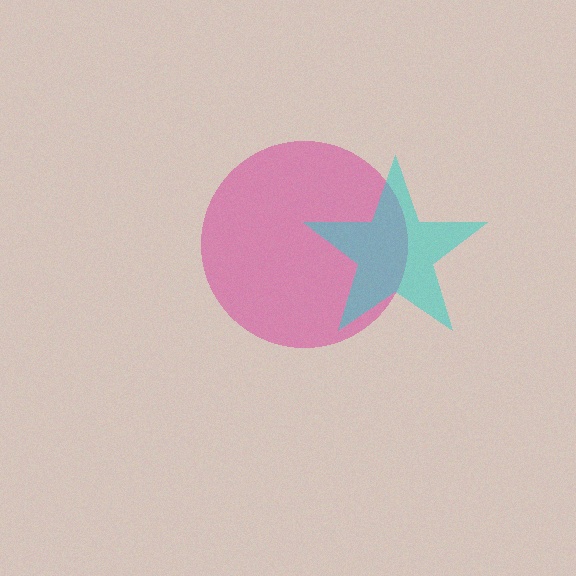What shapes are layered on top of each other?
The layered shapes are: a magenta circle, a cyan star.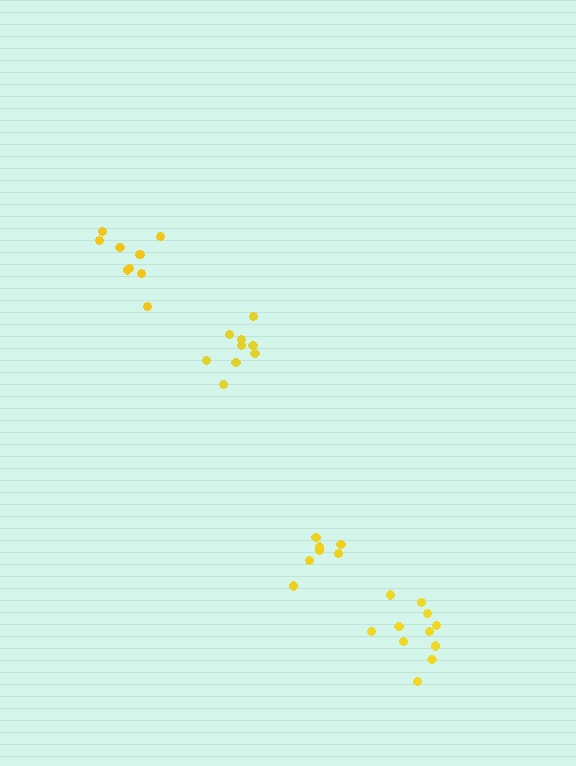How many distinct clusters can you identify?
There are 4 distinct clusters.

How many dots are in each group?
Group 1: 7 dots, Group 2: 10 dots, Group 3: 9 dots, Group 4: 11 dots (37 total).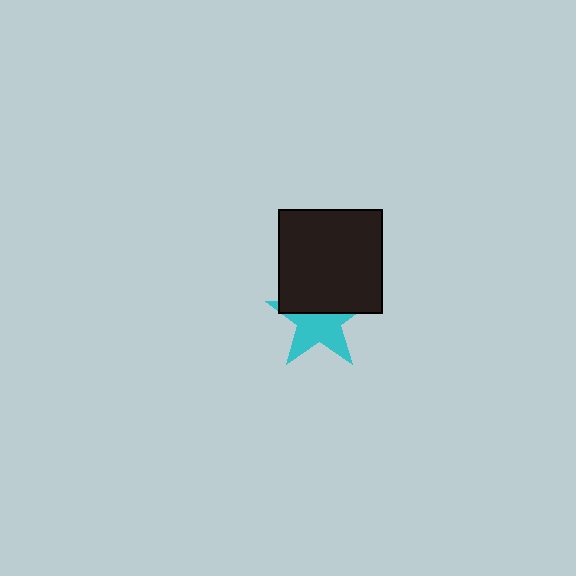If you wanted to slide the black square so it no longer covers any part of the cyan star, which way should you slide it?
Slide it up — that is the most direct way to separate the two shapes.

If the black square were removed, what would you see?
You would see the complete cyan star.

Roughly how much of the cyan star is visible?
About half of it is visible (roughly 58%).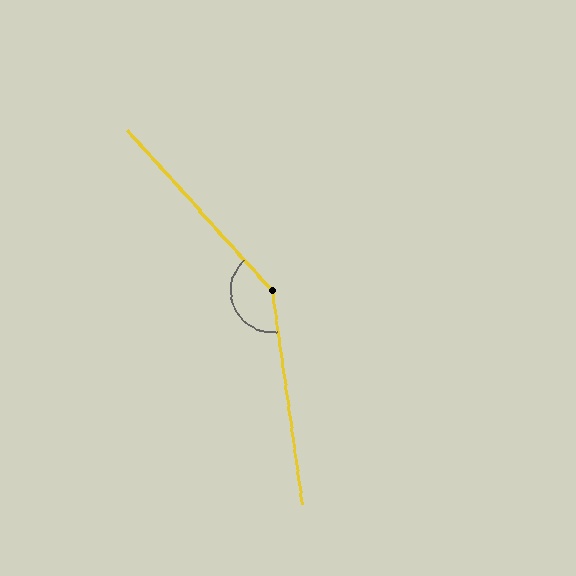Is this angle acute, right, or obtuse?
It is obtuse.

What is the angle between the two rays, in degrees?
Approximately 146 degrees.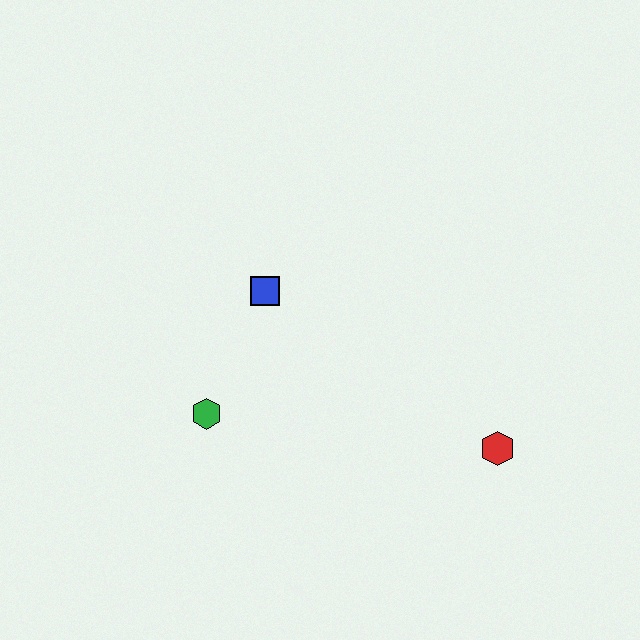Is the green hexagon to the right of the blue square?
No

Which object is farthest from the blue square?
The red hexagon is farthest from the blue square.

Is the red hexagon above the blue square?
No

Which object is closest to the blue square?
The green hexagon is closest to the blue square.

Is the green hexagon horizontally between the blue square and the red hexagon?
No